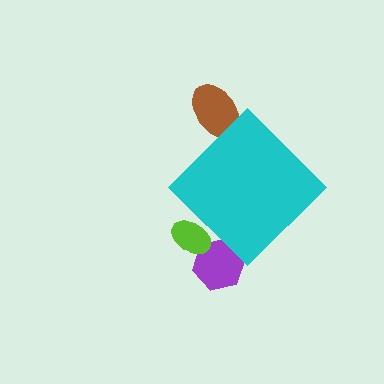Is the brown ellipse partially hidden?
Yes, the brown ellipse is partially hidden behind the cyan diamond.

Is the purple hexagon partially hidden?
Yes, the purple hexagon is partially hidden behind the cyan diamond.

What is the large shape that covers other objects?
A cyan diamond.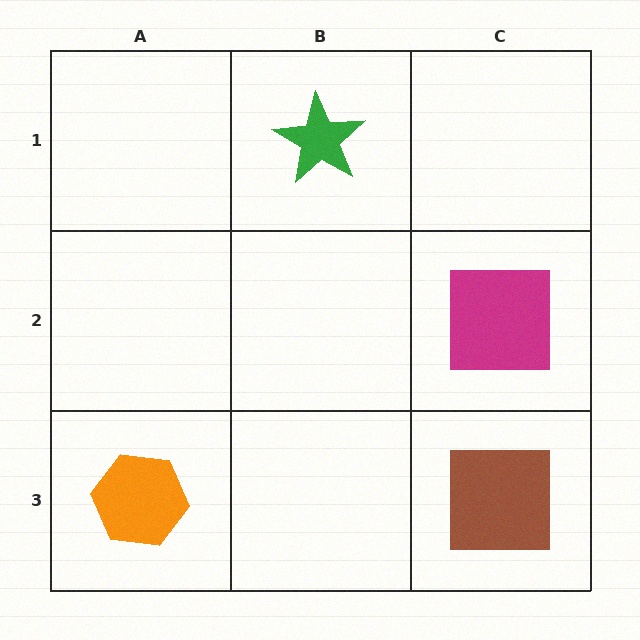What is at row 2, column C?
A magenta square.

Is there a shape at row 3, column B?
No, that cell is empty.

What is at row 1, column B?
A green star.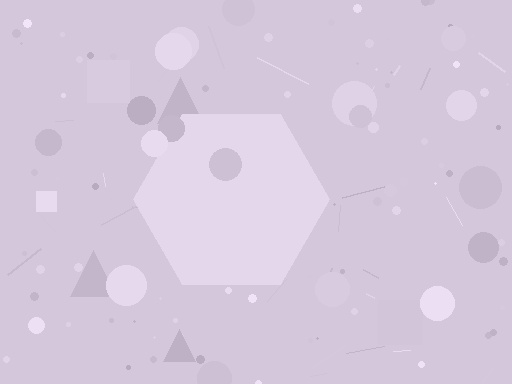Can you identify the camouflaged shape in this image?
The camouflaged shape is a hexagon.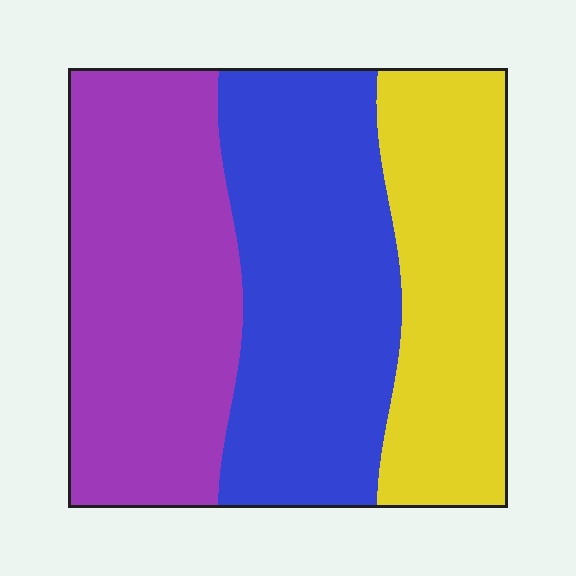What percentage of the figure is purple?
Purple takes up about three eighths (3/8) of the figure.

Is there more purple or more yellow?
Purple.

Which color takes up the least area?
Yellow, at roughly 25%.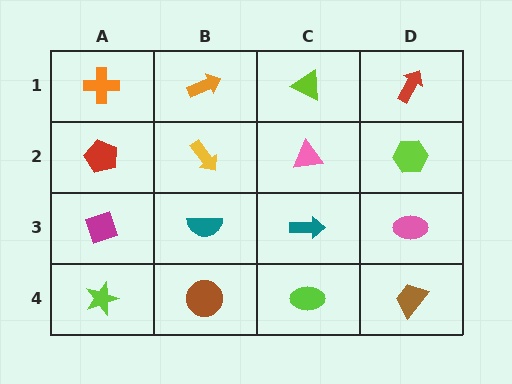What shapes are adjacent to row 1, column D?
A lime hexagon (row 2, column D), a lime triangle (row 1, column C).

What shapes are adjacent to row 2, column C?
A lime triangle (row 1, column C), a teal arrow (row 3, column C), a yellow arrow (row 2, column B), a lime hexagon (row 2, column D).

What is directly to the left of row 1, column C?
An orange arrow.